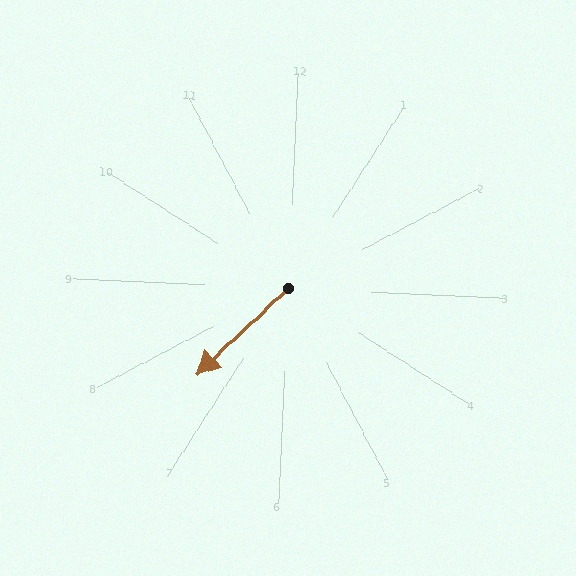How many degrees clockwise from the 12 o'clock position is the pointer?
Approximately 224 degrees.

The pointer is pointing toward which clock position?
Roughly 7 o'clock.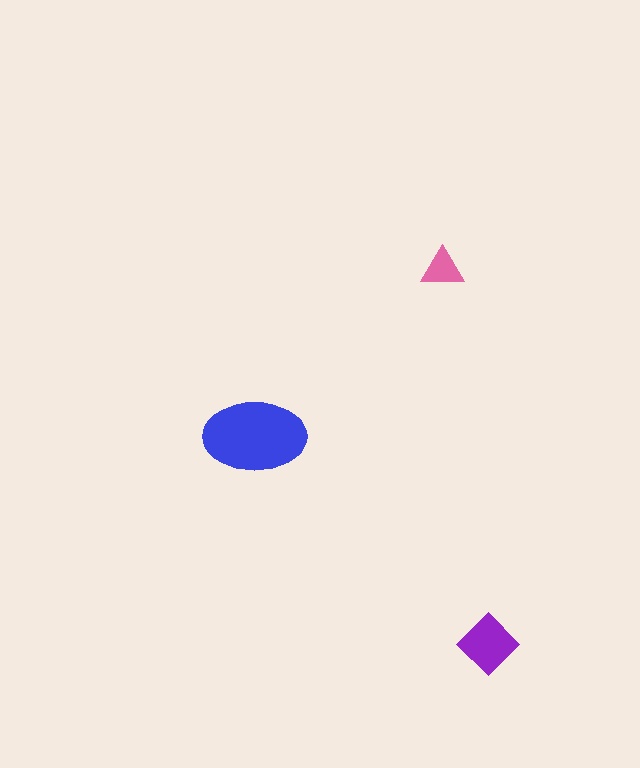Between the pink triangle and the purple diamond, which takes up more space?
The purple diamond.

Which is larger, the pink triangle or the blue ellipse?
The blue ellipse.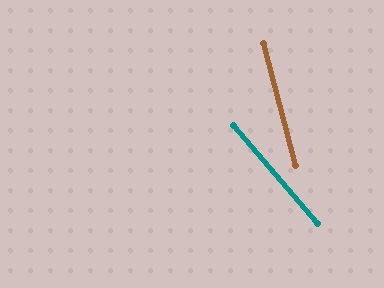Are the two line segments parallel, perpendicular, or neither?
Neither parallel nor perpendicular — they differ by about 26°.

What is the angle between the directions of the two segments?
Approximately 26 degrees.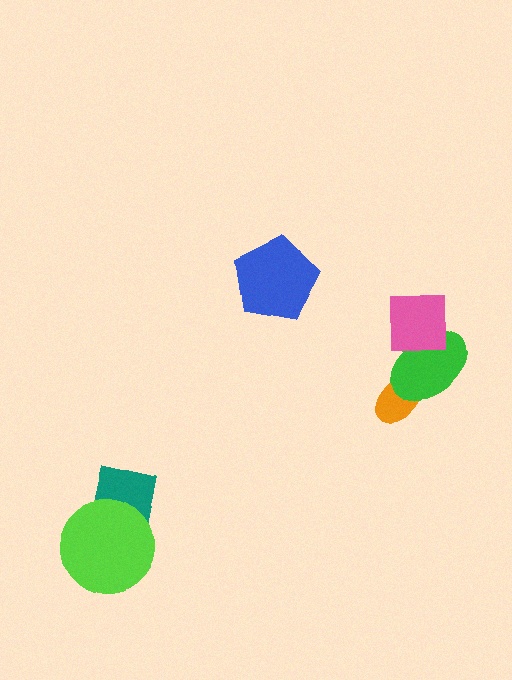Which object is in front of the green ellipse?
The pink square is in front of the green ellipse.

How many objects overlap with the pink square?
1 object overlaps with the pink square.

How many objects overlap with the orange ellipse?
1 object overlaps with the orange ellipse.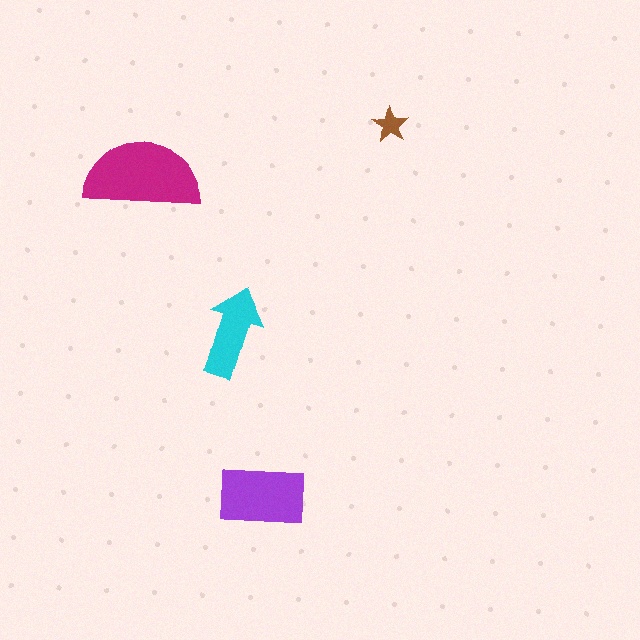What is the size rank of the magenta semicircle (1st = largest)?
1st.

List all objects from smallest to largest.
The brown star, the cyan arrow, the purple rectangle, the magenta semicircle.